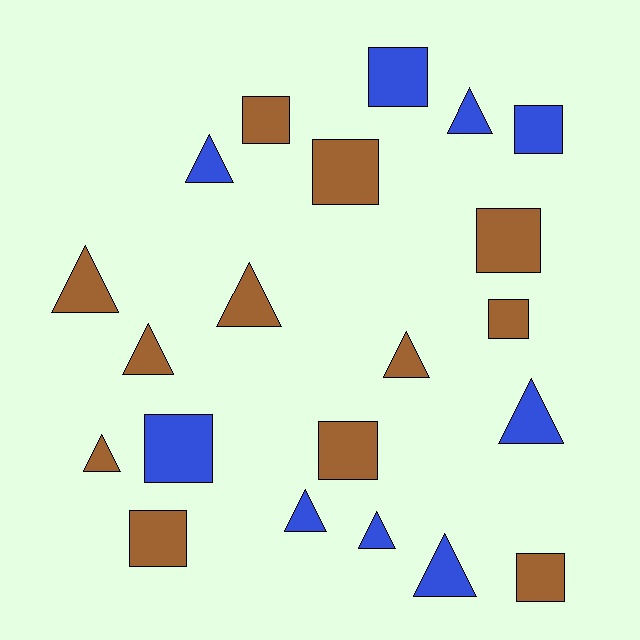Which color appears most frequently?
Brown, with 12 objects.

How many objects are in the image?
There are 21 objects.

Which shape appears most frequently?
Triangle, with 11 objects.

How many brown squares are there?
There are 7 brown squares.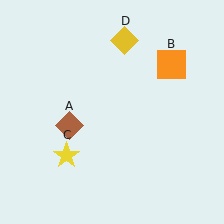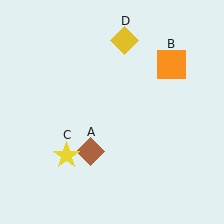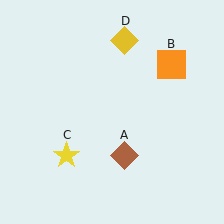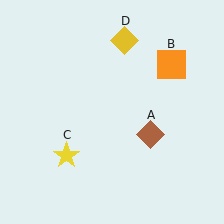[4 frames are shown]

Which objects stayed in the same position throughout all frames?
Orange square (object B) and yellow star (object C) and yellow diamond (object D) remained stationary.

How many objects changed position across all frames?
1 object changed position: brown diamond (object A).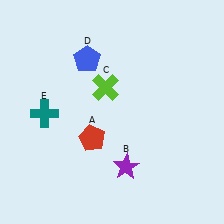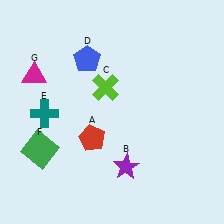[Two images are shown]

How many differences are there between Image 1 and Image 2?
There are 2 differences between the two images.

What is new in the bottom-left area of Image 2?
A green square (F) was added in the bottom-left area of Image 2.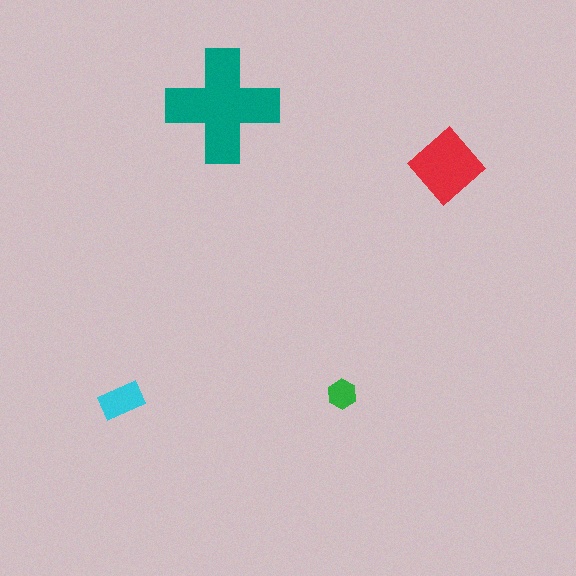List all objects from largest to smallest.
The teal cross, the red diamond, the cyan rectangle, the green hexagon.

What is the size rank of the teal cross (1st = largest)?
1st.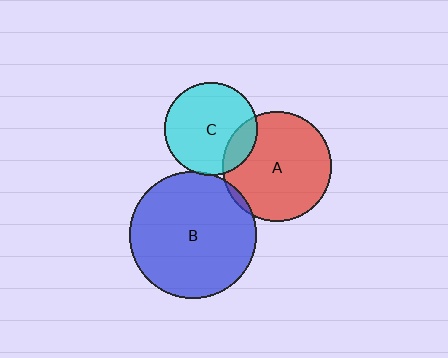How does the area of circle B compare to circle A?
Approximately 1.3 times.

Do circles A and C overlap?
Yes.